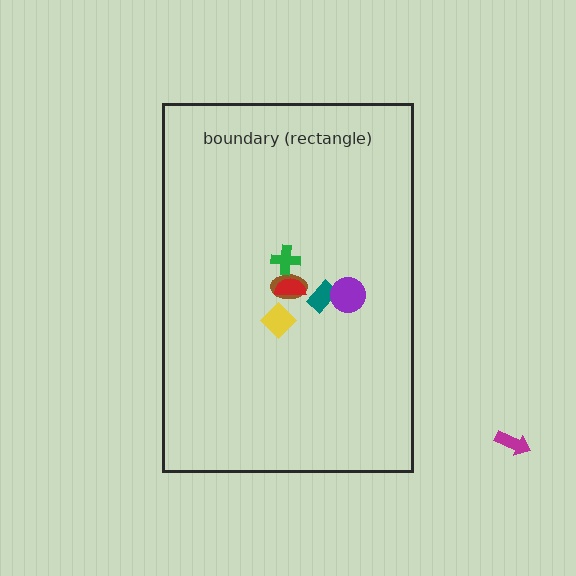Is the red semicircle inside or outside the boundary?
Inside.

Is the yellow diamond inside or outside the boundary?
Inside.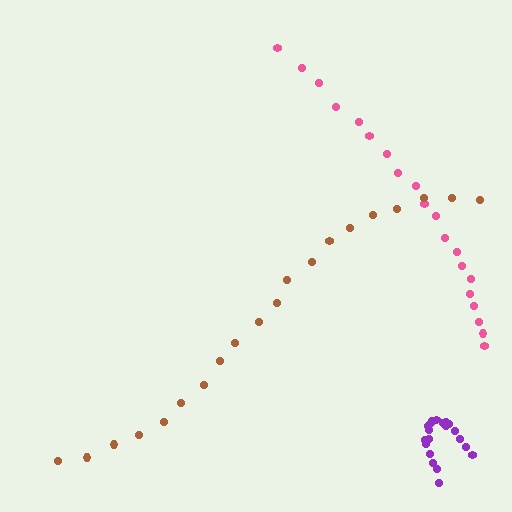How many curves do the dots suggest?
There are 3 distinct paths.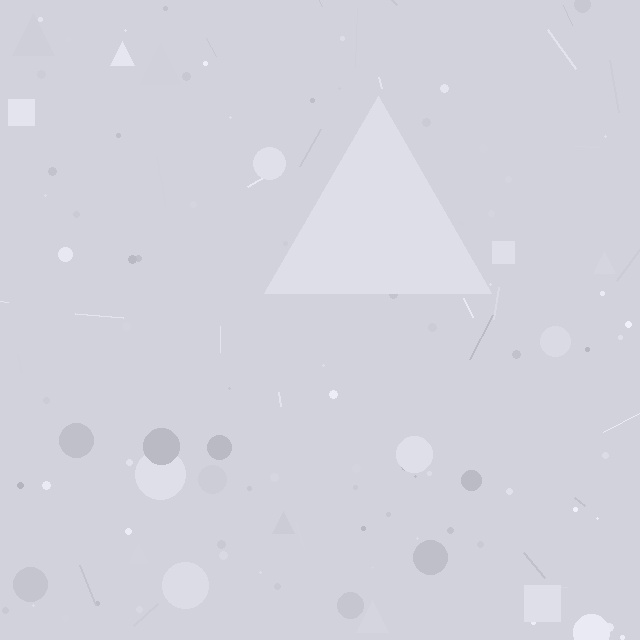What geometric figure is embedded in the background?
A triangle is embedded in the background.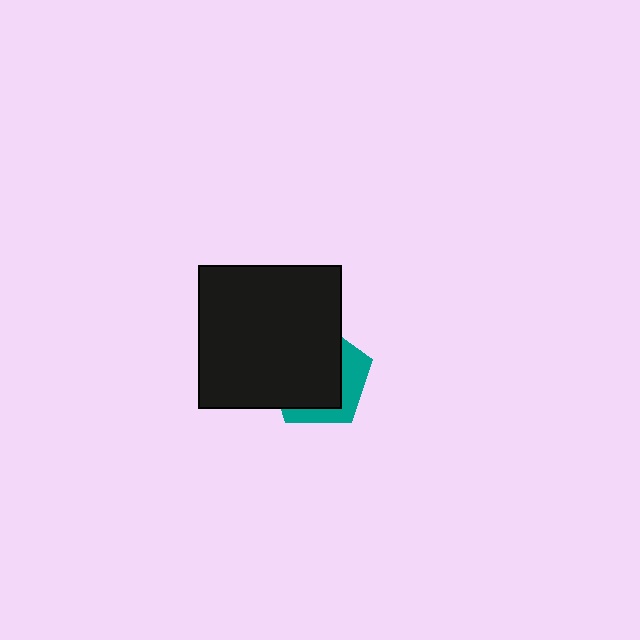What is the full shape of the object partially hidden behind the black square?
The partially hidden object is a teal pentagon.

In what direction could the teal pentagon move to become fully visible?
The teal pentagon could move toward the lower-right. That would shift it out from behind the black square entirely.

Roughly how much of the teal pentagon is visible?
A small part of it is visible (roughly 33%).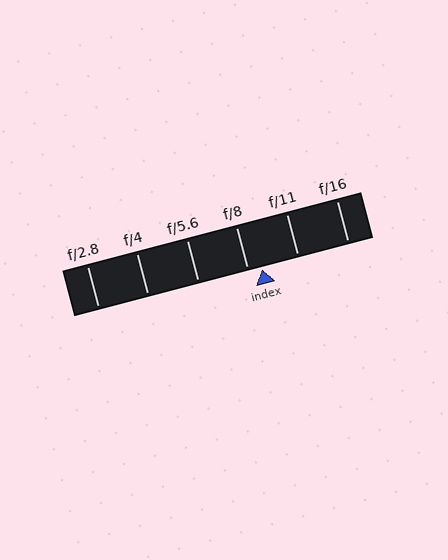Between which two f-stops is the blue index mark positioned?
The index mark is between f/8 and f/11.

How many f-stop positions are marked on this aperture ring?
There are 6 f-stop positions marked.